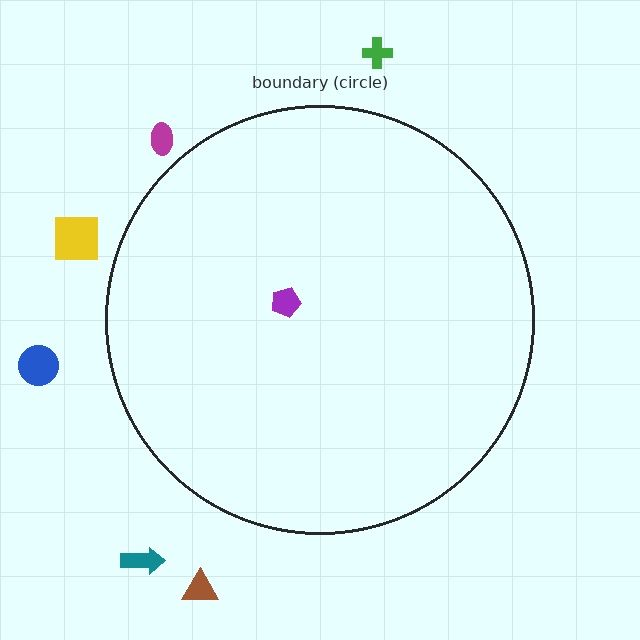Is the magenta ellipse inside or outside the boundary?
Outside.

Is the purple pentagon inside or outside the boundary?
Inside.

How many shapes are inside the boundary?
1 inside, 6 outside.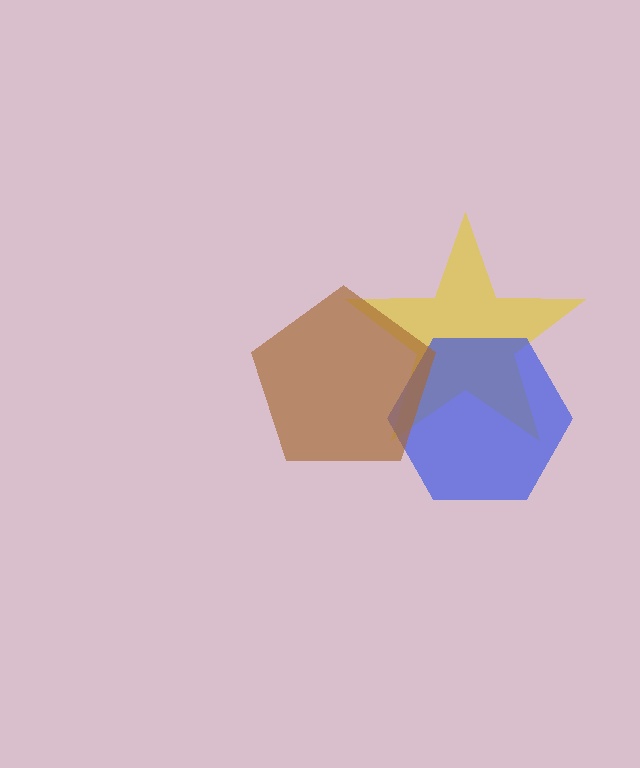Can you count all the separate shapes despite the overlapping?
Yes, there are 3 separate shapes.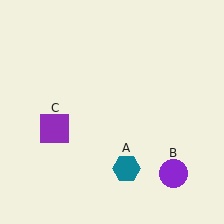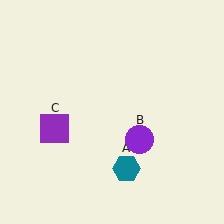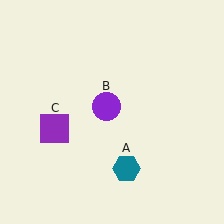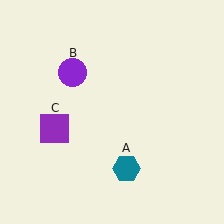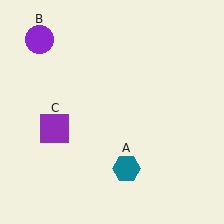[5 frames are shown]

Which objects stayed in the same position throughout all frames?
Teal hexagon (object A) and purple square (object C) remained stationary.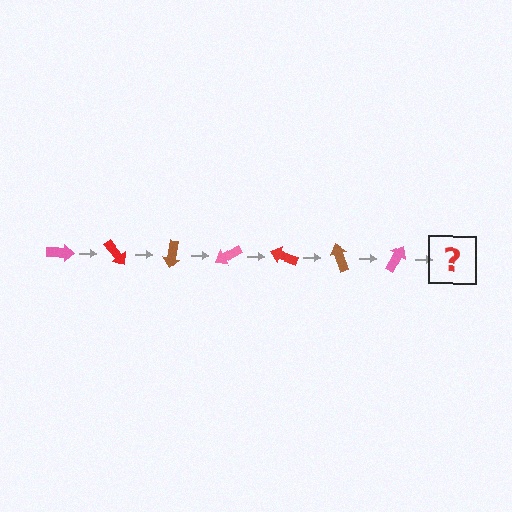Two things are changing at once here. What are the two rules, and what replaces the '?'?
The two rules are that it rotates 50 degrees each step and the color cycles through pink, red, and brown. The '?' should be a red arrow, rotated 350 degrees from the start.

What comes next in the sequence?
The next element should be a red arrow, rotated 350 degrees from the start.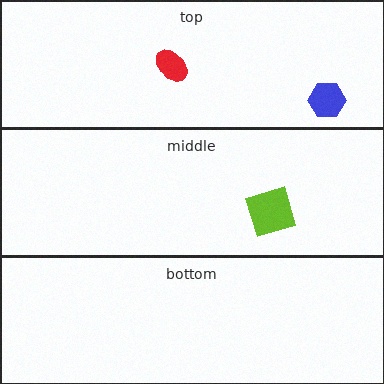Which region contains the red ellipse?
The top region.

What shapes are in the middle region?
The lime square.